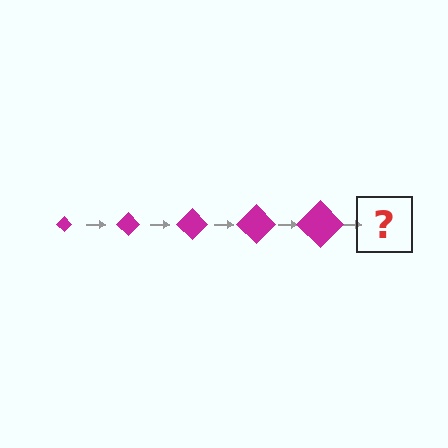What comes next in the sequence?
The next element should be a magenta diamond, larger than the previous one.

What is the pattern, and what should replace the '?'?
The pattern is that the diamond gets progressively larger each step. The '?' should be a magenta diamond, larger than the previous one.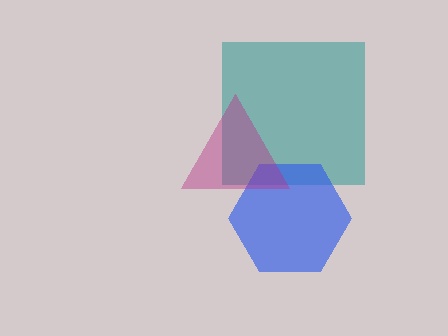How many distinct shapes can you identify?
There are 3 distinct shapes: a teal square, a blue hexagon, a magenta triangle.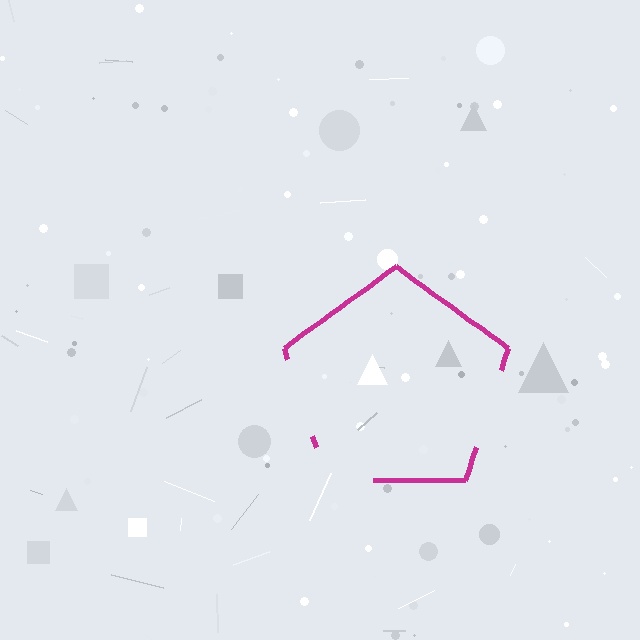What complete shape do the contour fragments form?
The contour fragments form a pentagon.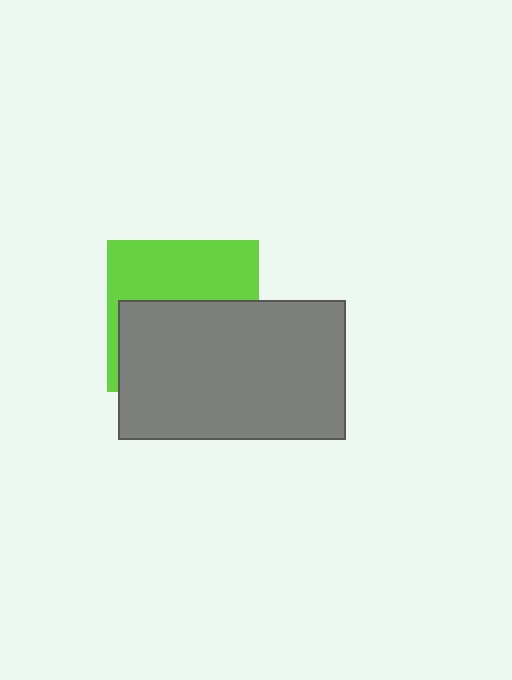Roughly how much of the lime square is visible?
A small part of it is visible (roughly 43%).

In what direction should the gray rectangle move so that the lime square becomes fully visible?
The gray rectangle should move down. That is the shortest direction to clear the overlap and leave the lime square fully visible.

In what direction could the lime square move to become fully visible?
The lime square could move up. That would shift it out from behind the gray rectangle entirely.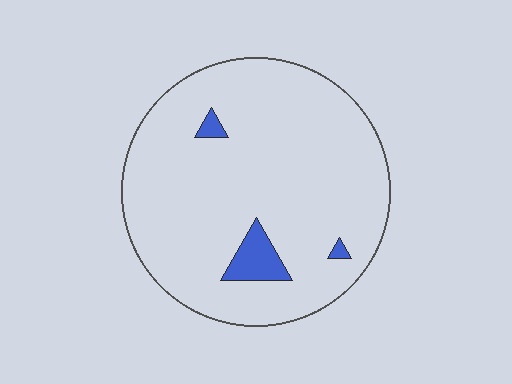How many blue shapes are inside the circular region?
3.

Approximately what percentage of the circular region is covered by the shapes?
Approximately 5%.